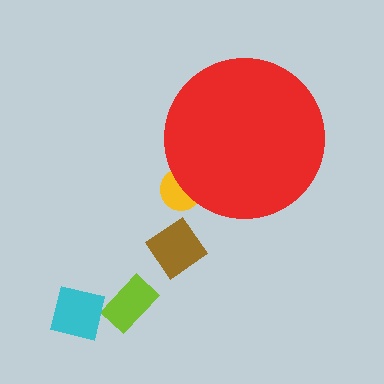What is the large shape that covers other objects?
A red circle.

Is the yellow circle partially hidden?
Yes, the yellow circle is partially hidden behind the red circle.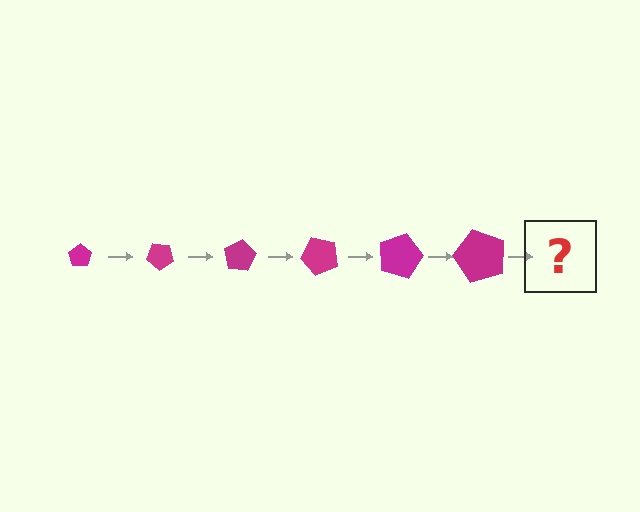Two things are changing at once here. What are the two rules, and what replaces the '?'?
The two rules are that the pentagon grows larger each step and it rotates 40 degrees each step. The '?' should be a pentagon, larger than the previous one and rotated 240 degrees from the start.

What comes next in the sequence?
The next element should be a pentagon, larger than the previous one and rotated 240 degrees from the start.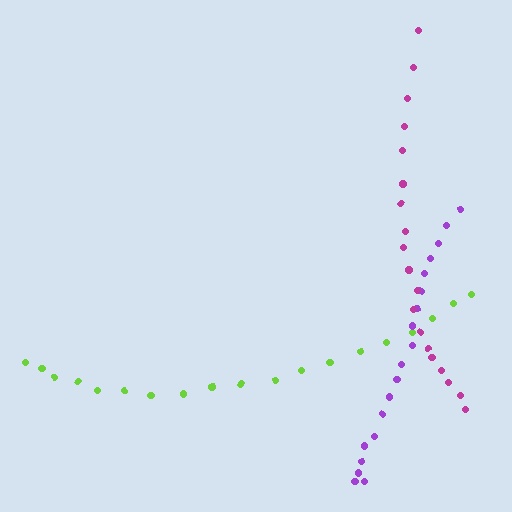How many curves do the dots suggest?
There are 3 distinct paths.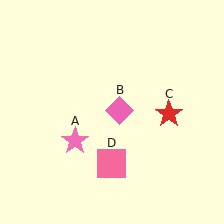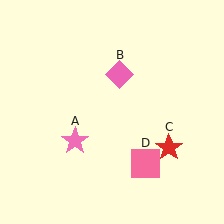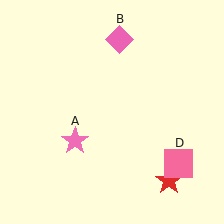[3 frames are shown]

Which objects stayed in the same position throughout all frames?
Pink star (object A) remained stationary.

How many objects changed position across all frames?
3 objects changed position: pink diamond (object B), red star (object C), pink square (object D).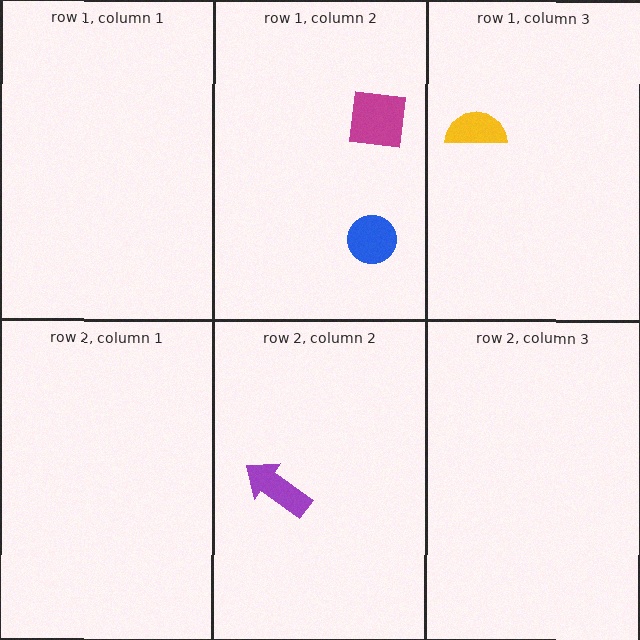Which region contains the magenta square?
The row 1, column 2 region.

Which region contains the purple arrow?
The row 2, column 2 region.